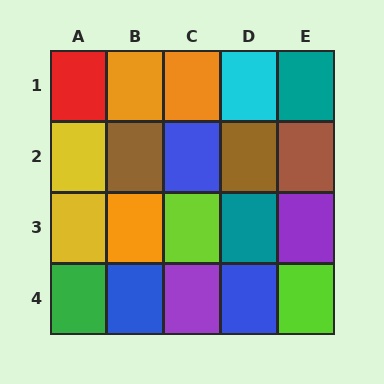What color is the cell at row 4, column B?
Blue.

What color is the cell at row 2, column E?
Brown.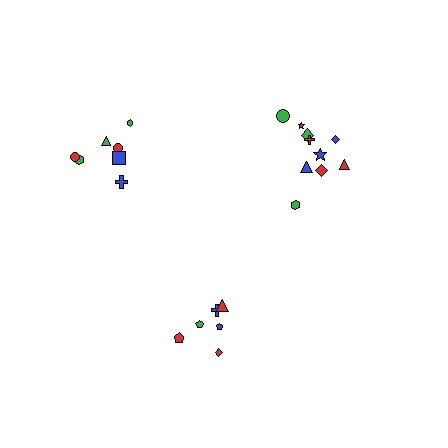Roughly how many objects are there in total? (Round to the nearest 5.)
Roughly 25 objects in total.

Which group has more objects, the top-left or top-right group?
The top-right group.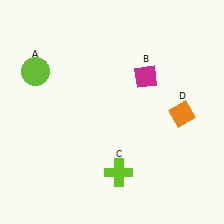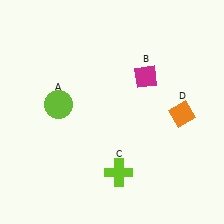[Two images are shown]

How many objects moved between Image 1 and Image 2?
1 object moved between the two images.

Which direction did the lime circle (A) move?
The lime circle (A) moved down.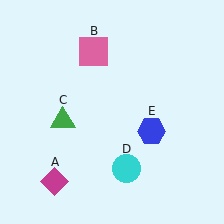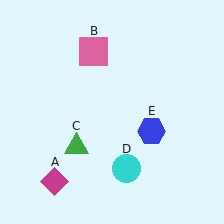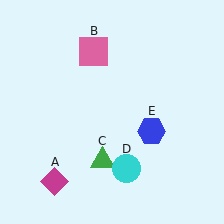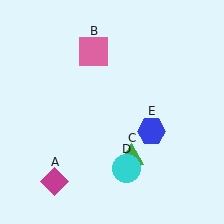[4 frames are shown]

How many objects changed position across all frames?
1 object changed position: green triangle (object C).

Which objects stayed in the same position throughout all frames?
Magenta diamond (object A) and pink square (object B) and cyan circle (object D) and blue hexagon (object E) remained stationary.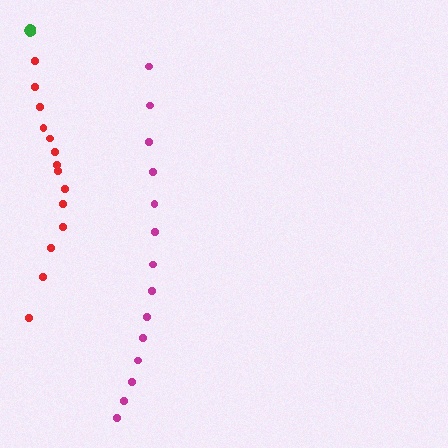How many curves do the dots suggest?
There are 3 distinct paths.